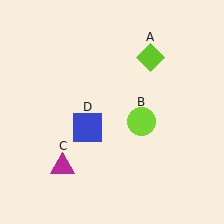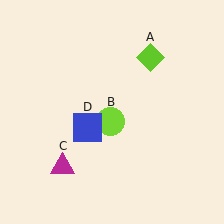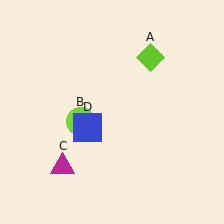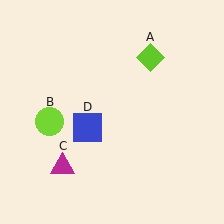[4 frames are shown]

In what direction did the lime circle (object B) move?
The lime circle (object B) moved left.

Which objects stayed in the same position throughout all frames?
Lime diamond (object A) and magenta triangle (object C) and blue square (object D) remained stationary.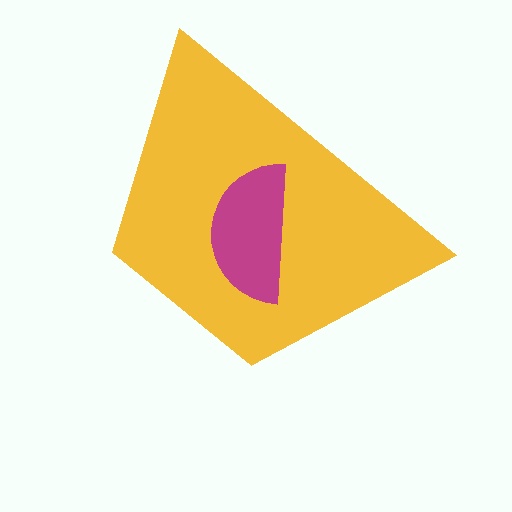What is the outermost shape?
The yellow trapezoid.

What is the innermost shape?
The magenta semicircle.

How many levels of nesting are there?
2.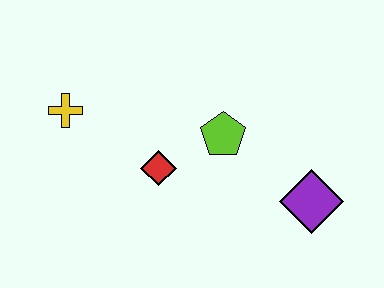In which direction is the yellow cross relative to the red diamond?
The yellow cross is to the left of the red diamond.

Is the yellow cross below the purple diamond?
No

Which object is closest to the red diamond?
The lime pentagon is closest to the red diamond.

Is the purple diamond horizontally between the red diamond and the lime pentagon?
No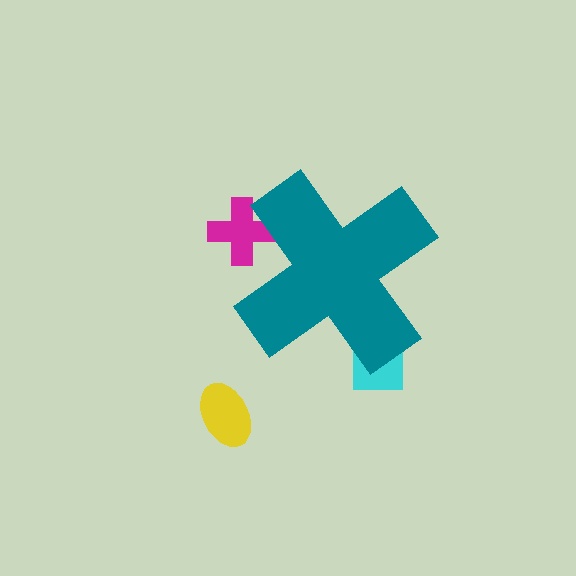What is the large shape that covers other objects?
A teal cross.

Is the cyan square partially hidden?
Yes, the cyan square is partially hidden behind the teal cross.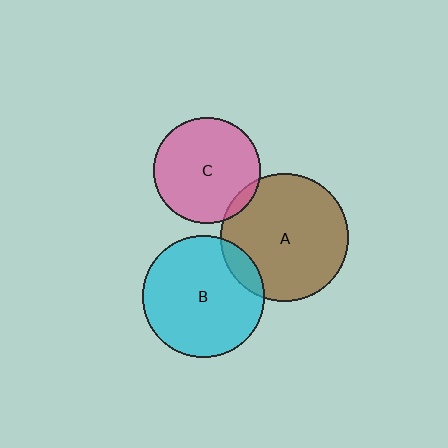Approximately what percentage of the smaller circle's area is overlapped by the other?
Approximately 5%.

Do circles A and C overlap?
Yes.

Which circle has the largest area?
Circle A (brown).